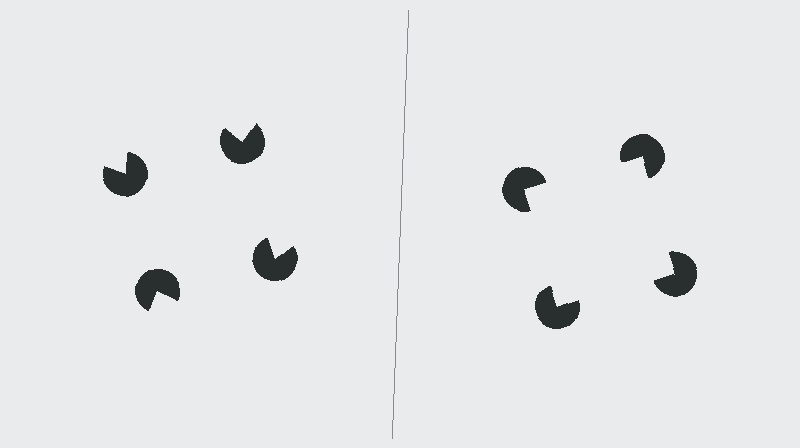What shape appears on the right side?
An illusory square.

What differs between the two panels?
The pac-man discs are positioned identically on both sides; only the wedge orientations differ. On the right they align to a square; on the left they are misaligned.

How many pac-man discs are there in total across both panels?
8 — 4 on each side.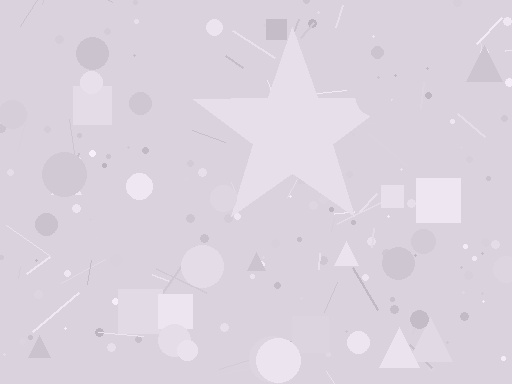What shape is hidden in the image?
A star is hidden in the image.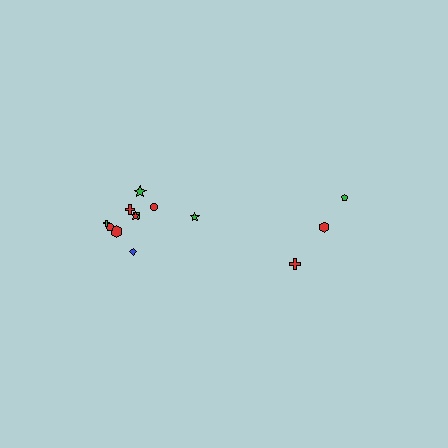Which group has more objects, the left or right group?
The left group.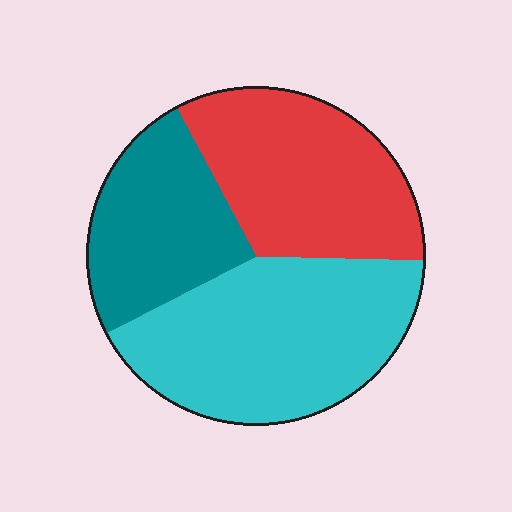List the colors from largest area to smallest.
From largest to smallest: cyan, red, teal.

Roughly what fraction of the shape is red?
Red takes up about one third (1/3) of the shape.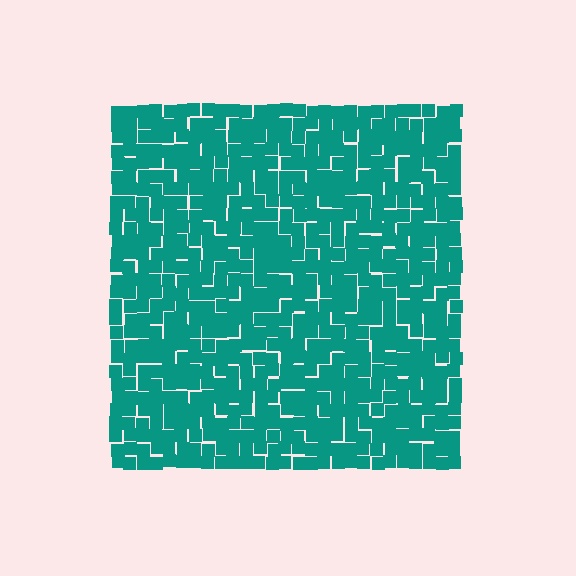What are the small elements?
The small elements are squares.